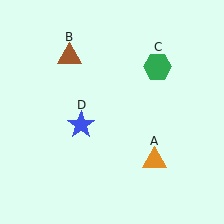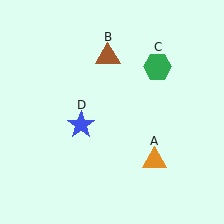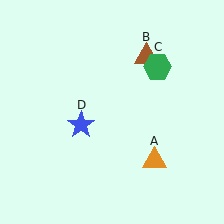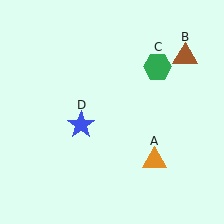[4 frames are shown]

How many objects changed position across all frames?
1 object changed position: brown triangle (object B).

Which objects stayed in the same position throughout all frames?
Orange triangle (object A) and green hexagon (object C) and blue star (object D) remained stationary.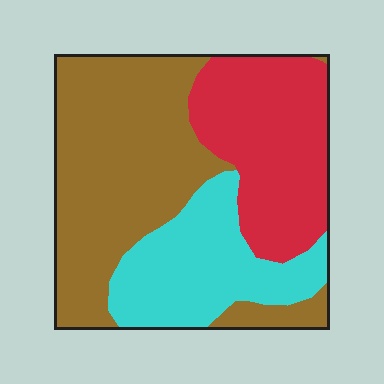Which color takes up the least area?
Cyan, at roughly 25%.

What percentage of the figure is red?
Red takes up between a sixth and a third of the figure.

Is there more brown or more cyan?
Brown.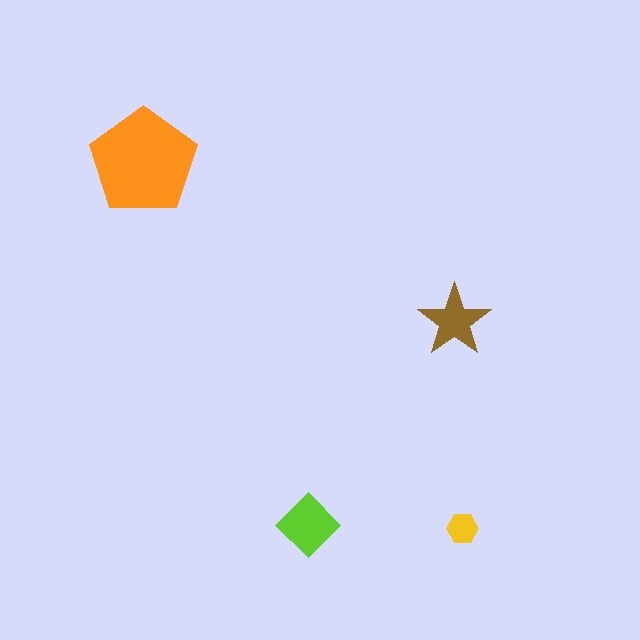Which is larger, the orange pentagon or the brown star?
The orange pentagon.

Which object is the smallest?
The yellow hexagon.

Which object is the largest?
The orange pentagon.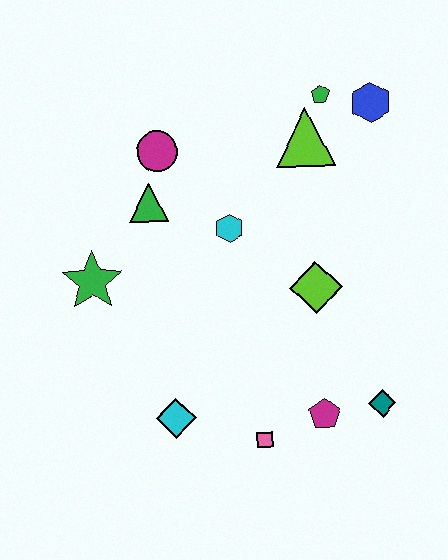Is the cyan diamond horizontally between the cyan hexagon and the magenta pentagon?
No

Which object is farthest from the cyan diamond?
The blue hexagon is farthest from the cyan diamond.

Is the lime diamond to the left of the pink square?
No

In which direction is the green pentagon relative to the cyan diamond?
The green pentagon is above the cyan diamond.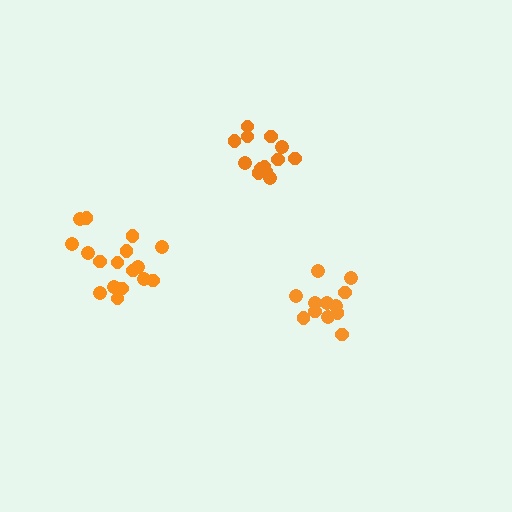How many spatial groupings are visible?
There are 3 spatial groupings.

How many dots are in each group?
Group 1: 12 dots, Group 2: 13 dots, Group 3: 17 dots (42 total).